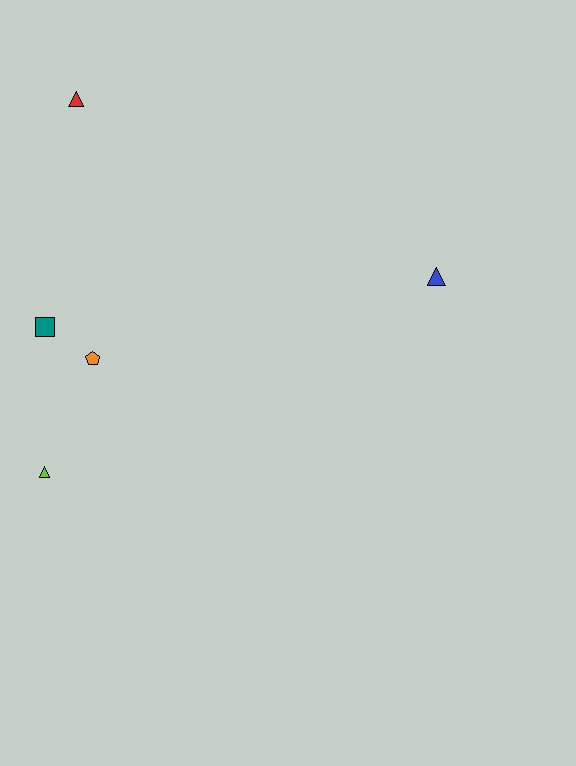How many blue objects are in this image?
There is 1 blue object.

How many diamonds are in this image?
There are no diamonds.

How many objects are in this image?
There are 5 objects.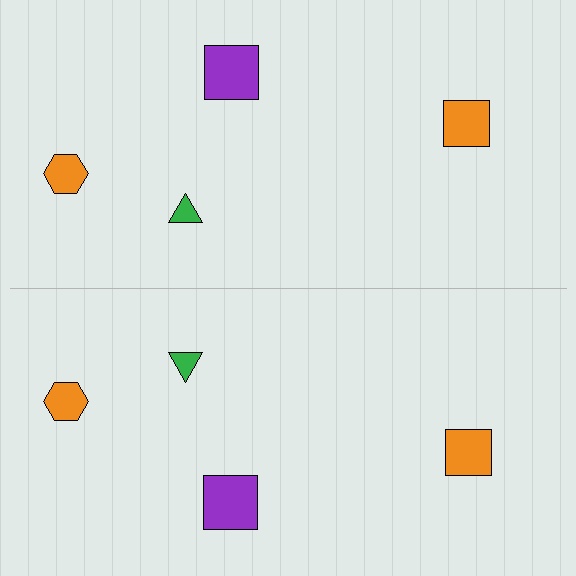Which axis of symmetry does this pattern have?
The pattern has a horizontal axis of symmetry running through the center of the image.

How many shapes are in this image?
There are 8 shapes in this image.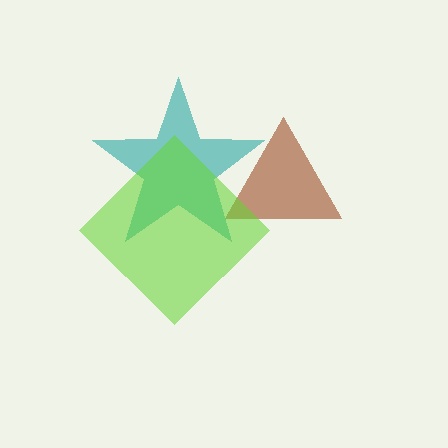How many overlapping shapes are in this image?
There are 3 overlapping shapes in the image.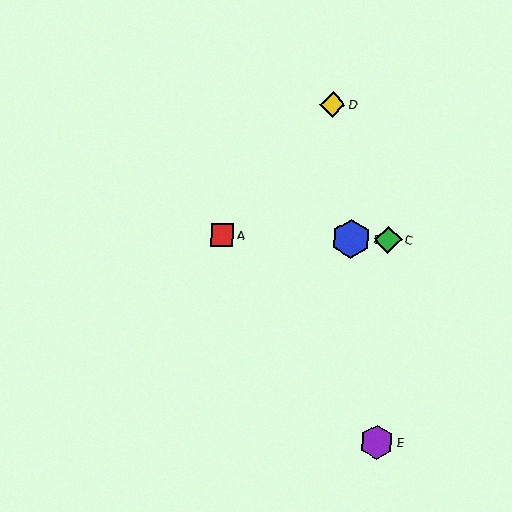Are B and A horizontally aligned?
Yes, both are at y≈239.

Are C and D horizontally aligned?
No, C is at y≈240 and D is at y≈105.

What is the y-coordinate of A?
Object A is at y≈235.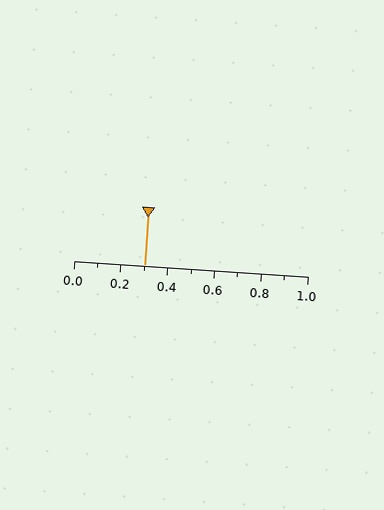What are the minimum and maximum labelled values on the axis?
The axis runs from 0.0 to 1.0.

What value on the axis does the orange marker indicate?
The marker indicates approximately 0.3.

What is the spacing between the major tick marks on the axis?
The major ticks are spaced 0.2 apart.